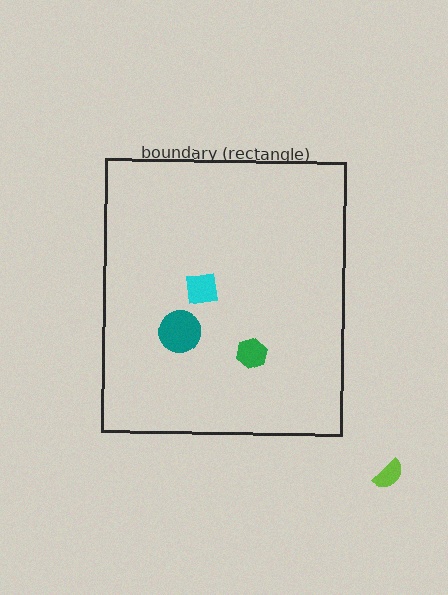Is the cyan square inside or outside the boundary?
Inside.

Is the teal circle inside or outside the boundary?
Inside.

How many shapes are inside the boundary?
3 inside, 1 outside.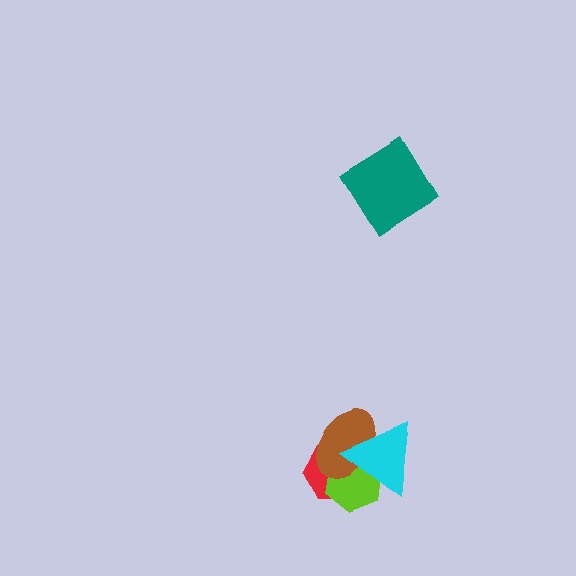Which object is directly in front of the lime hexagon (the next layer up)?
The brown ellipse is directly in front of the lime hexagon.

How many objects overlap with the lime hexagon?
3 objects overlap with the lime hexagon.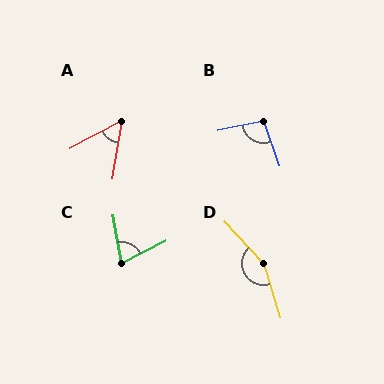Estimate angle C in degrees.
Approximately 73 degrees.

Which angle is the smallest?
A, at approximately 53 degrees.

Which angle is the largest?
D, at approximately 154 degrees.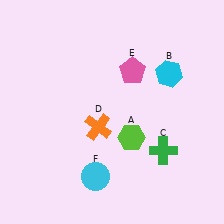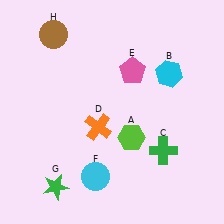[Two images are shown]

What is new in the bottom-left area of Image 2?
A green star (G) was added in the bottom-left area of Image 2.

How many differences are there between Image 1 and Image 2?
There are 2 differences between the two images.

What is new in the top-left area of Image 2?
A brown circle (H) was added in the top-left area of Image 2.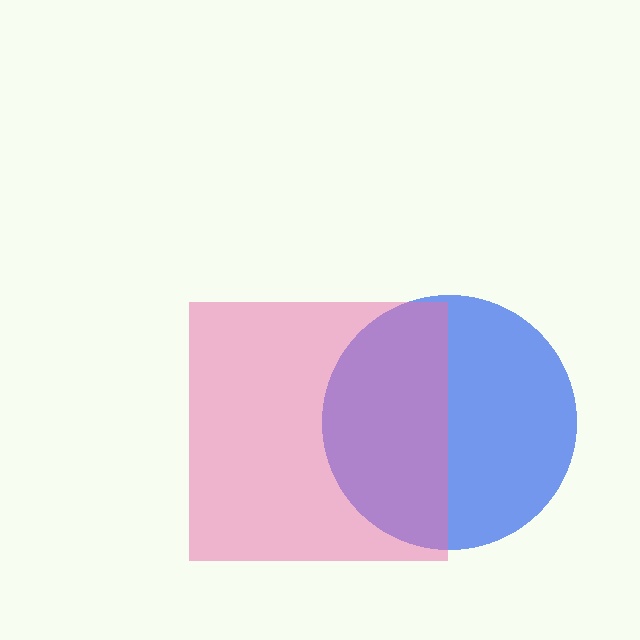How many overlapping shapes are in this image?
There are 2 overlapping shapes in the image.